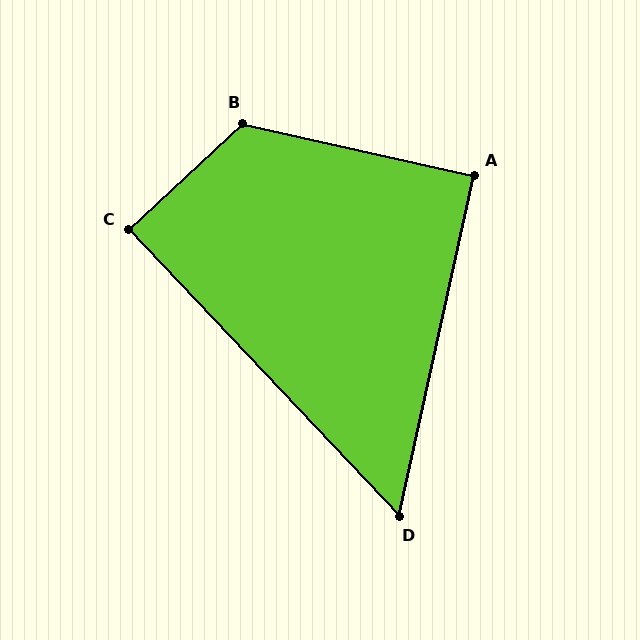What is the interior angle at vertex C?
Approximately 90 degrees (approximately right).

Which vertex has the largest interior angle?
B, at approximately 124 degrees.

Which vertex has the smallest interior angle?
D, at approximately 56 degrees.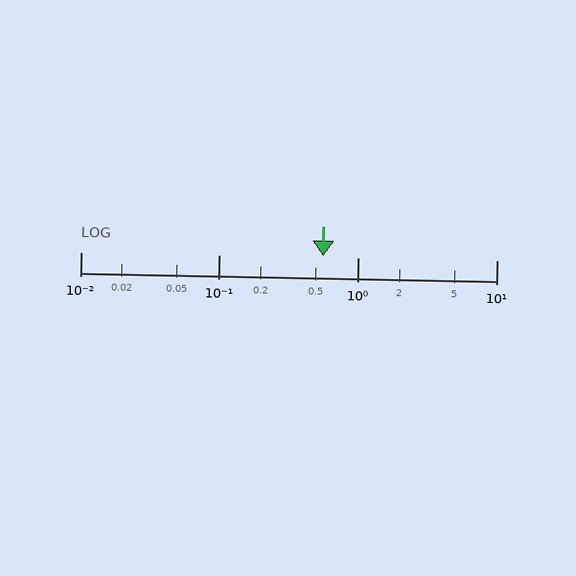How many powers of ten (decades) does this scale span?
The scale spans 3 decades, from 0.01 to 10.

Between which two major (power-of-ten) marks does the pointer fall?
The pointer is between 0.1 and 1.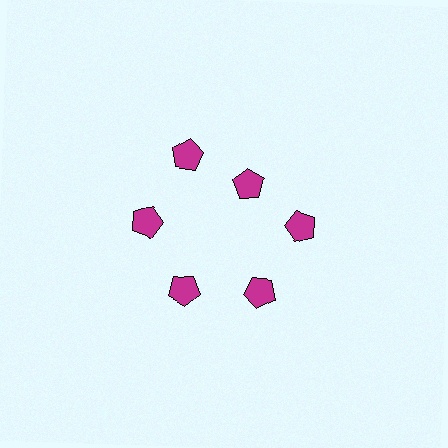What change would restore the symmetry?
The symmetry would be restored by moving it outward, back onto the ring so that all 6 pentagons sit at equal angles and equal distance from the center.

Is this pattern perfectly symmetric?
No. The 6 magenta pentagons are arranged in a ring, but one element near the 1 o'clock position is pulled inward toward the center, breaking the 6-fold rotational symmetry.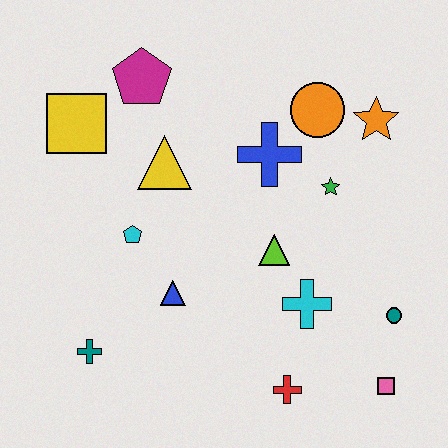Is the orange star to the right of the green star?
Yes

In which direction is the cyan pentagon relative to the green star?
The cyan pentagon is to the left of the green star.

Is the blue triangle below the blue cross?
Yes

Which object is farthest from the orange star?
The teal cross is farthest from the orange star.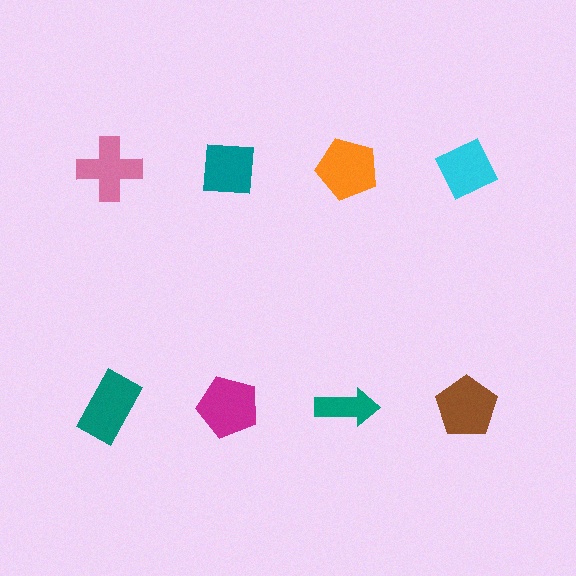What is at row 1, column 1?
A pink cross.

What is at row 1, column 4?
A cyan diamond.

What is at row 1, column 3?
An orange pentagon.